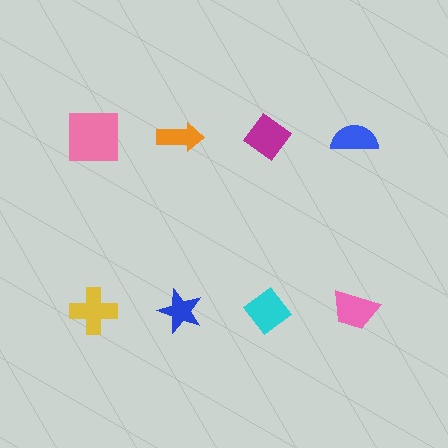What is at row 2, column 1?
A yellow cross.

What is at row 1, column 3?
A magenta diamond.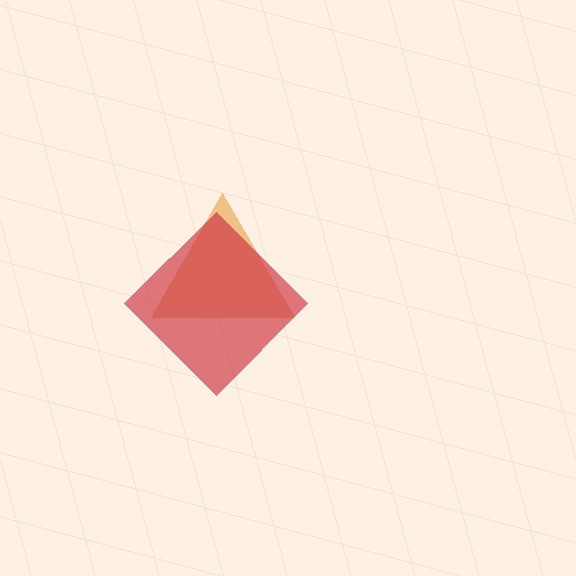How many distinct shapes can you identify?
There are 2 distinct shapes: an orange triangle, a red diamond.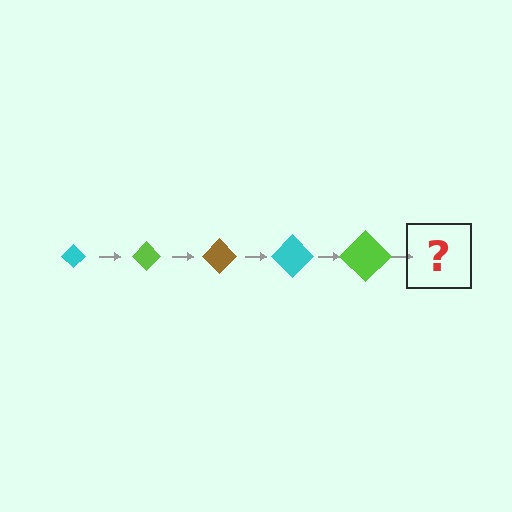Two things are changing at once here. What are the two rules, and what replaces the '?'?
The two rules are that the diamond grows larger each step and the color cycles through cyan, lime, and brown. The '?' should be a brown diamond, larger than the previous one.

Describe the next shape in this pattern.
It should be a brown diamond, larger than the previous one.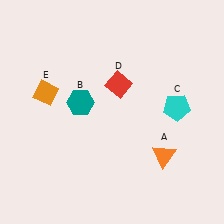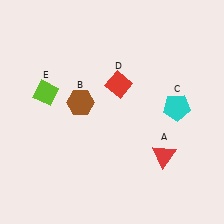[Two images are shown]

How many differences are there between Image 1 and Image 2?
There are 3 differences between the two images.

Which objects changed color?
A changed from orange to red. B changed from teal to brown. E changed from orange to lime.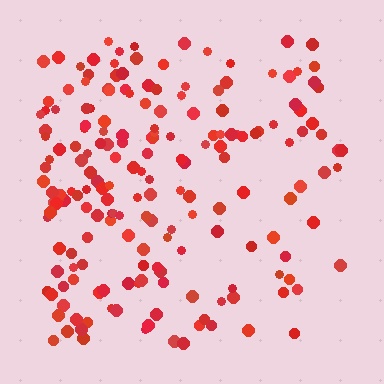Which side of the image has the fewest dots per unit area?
The right.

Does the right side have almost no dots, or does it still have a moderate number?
Still a moderate number, just noticeably fewer than the left.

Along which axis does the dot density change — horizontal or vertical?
Horizontal.